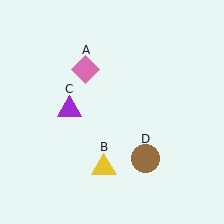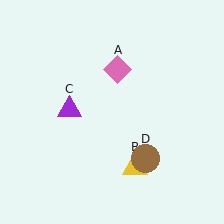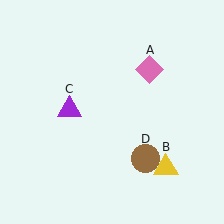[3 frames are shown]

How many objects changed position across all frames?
2 objects changed position: pink diamond (object A), yellow triangle (object B).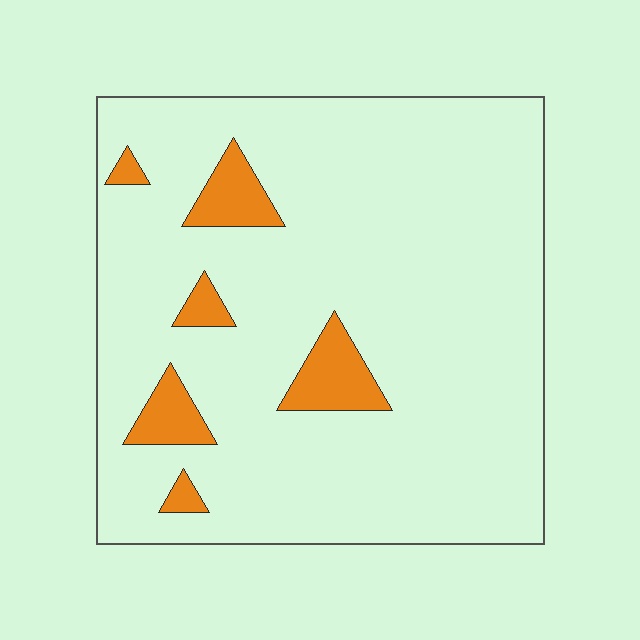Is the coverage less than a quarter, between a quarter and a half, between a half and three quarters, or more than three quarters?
Less than a quarter.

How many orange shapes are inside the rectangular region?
6.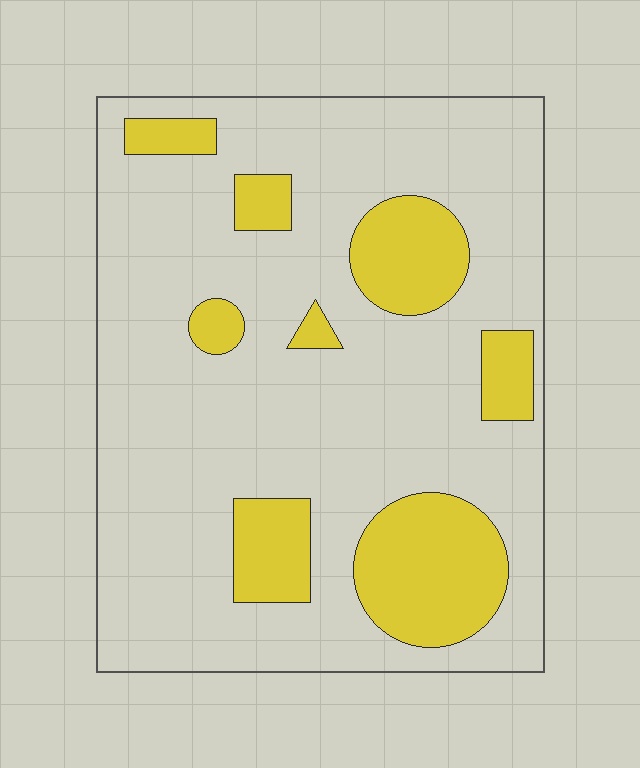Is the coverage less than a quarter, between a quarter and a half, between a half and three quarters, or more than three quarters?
Less than a quarter.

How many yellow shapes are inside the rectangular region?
8.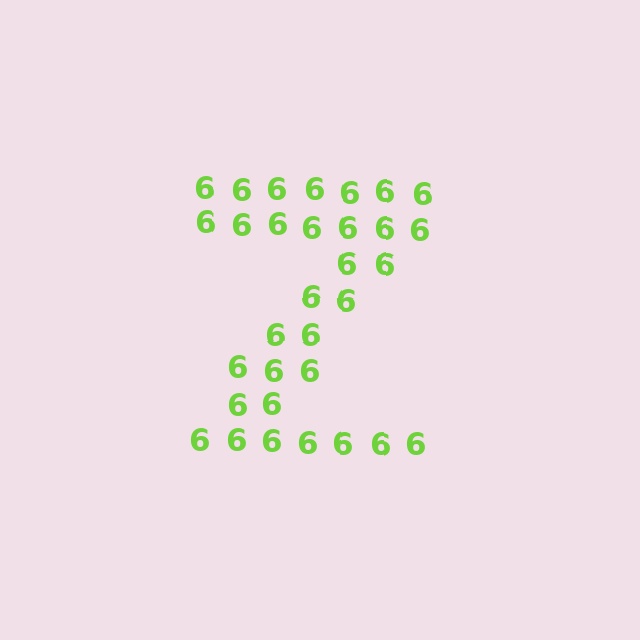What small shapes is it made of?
It is made of small digit 6's.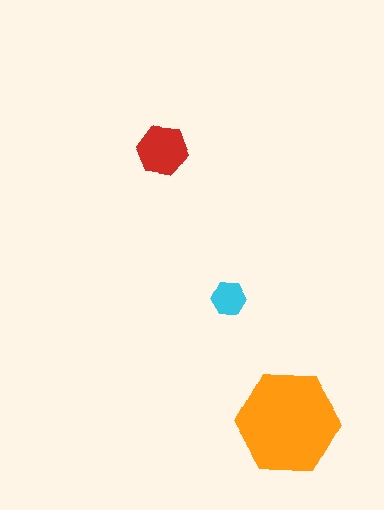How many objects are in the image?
There are 3 objects in the image.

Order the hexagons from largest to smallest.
the orange one, the red one, the cyan one.